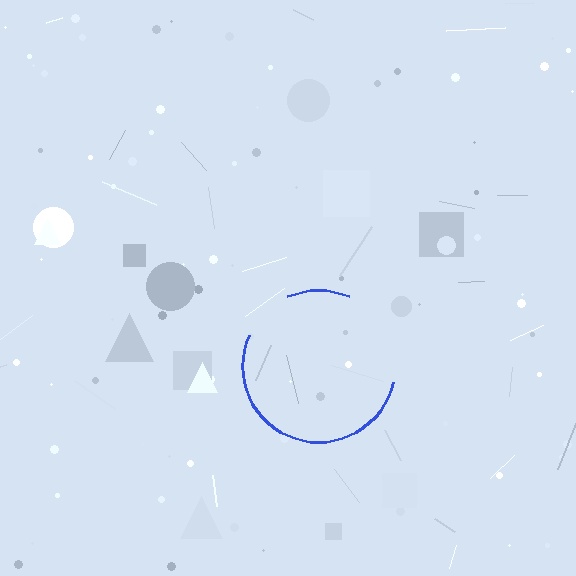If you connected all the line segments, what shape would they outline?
They would outline a circle.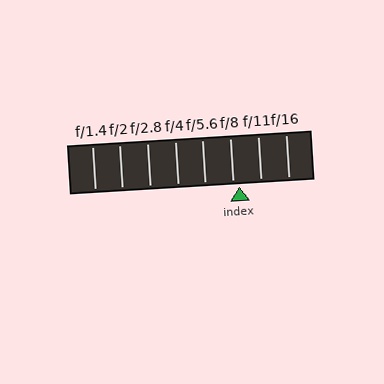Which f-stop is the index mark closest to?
The index mark is closest to f/8.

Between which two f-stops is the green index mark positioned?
The index mark is between f/8 and f/11.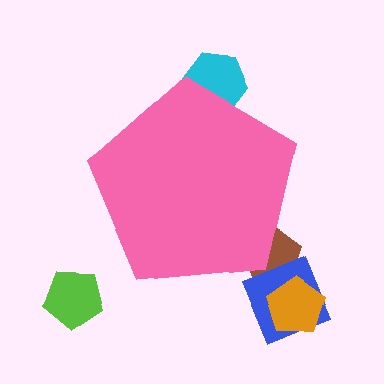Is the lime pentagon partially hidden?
No, the lime pentagon is fully visible.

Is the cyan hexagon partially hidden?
Yes, the cyan hexagon is partially hidden behind the pink pentagon.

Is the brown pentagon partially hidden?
Yes, the brown pentagon is partially hidden behind the pink pentagon.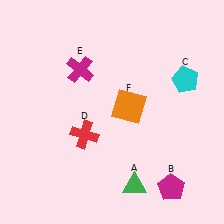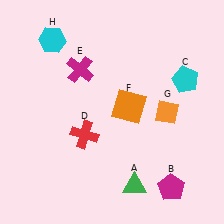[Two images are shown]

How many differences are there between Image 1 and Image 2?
There are 2 differences between the two images.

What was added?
An orange diamond (G), a cyan hexagon (H) were added in Image 2.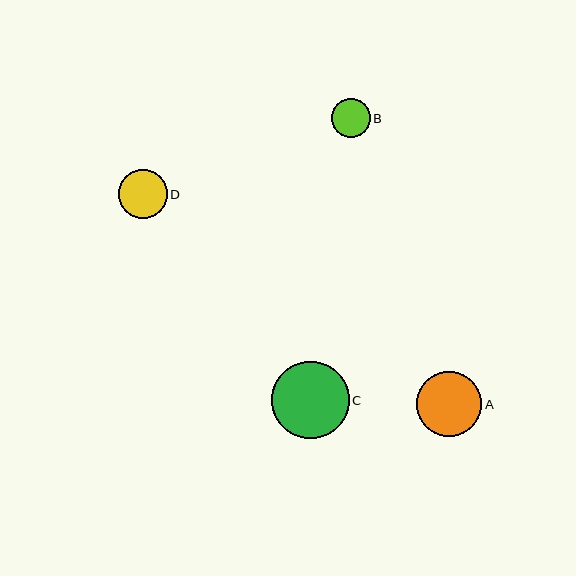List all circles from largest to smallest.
From largest to smallest: C, A, D, B.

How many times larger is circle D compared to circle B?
Circle D is approximately 1.3 times the size of circle B.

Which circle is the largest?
Circle C is the largest with a size of approximately 78 pixels.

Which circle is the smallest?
Circle B is the smallest with a size of approximately 39 pixels.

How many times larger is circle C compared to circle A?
Circle C is approximately 1.2 times the size of circle A.